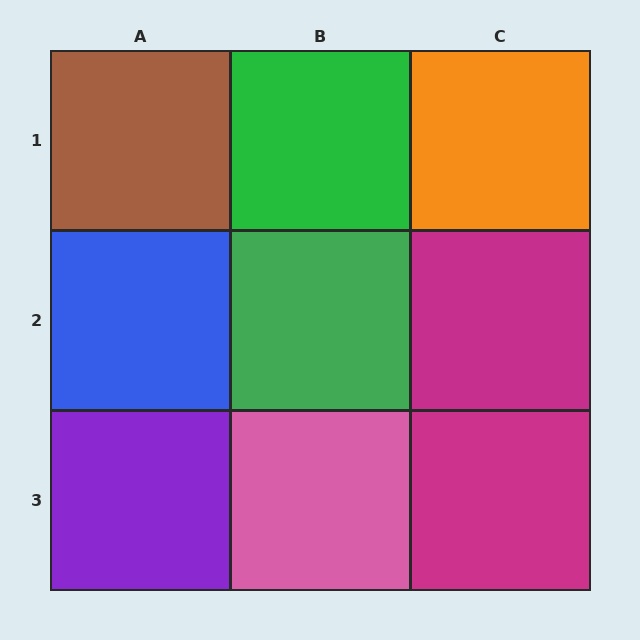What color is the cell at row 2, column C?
Magenta.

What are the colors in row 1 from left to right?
Brown, green, orange.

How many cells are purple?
1 cell is purple.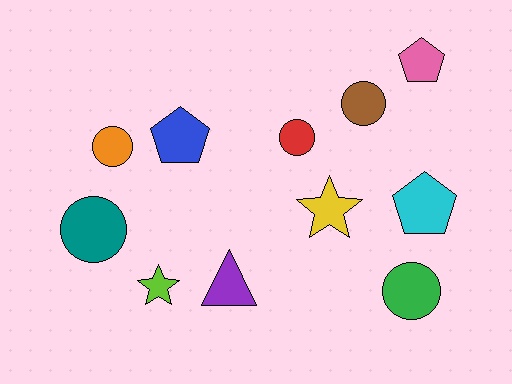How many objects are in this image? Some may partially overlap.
There are 11 objects.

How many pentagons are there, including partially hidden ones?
There are 3 pentagons.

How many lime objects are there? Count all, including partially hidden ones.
There is 1 lime object.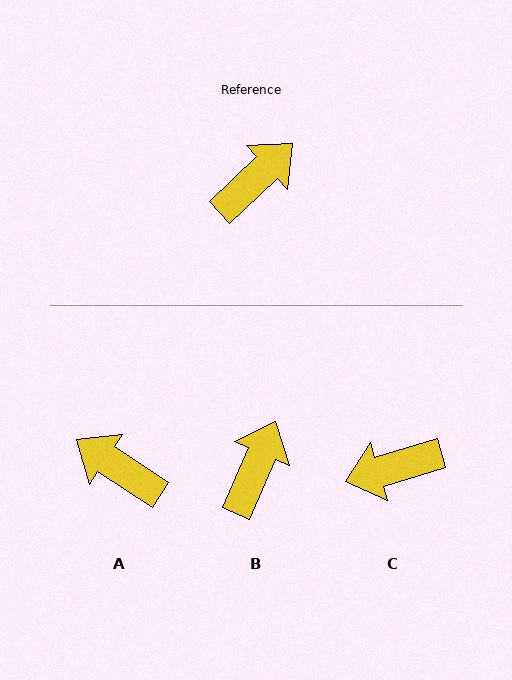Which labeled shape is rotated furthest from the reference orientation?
C, about 153 degrees away.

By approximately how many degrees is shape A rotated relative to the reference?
Approximately 103 degrees counter-clockwise.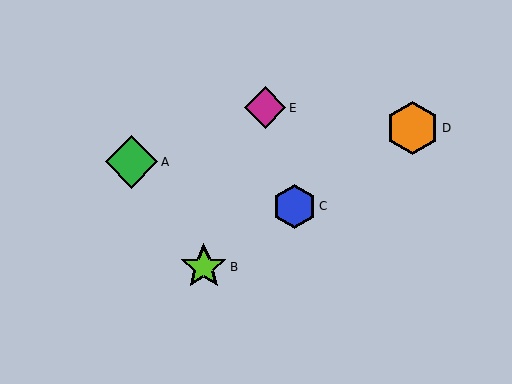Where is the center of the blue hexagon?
The center of the blue hexagon is at (294, 206).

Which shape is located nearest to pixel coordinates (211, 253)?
The lime star (labeled B) at (204, 267) is nearest to that location.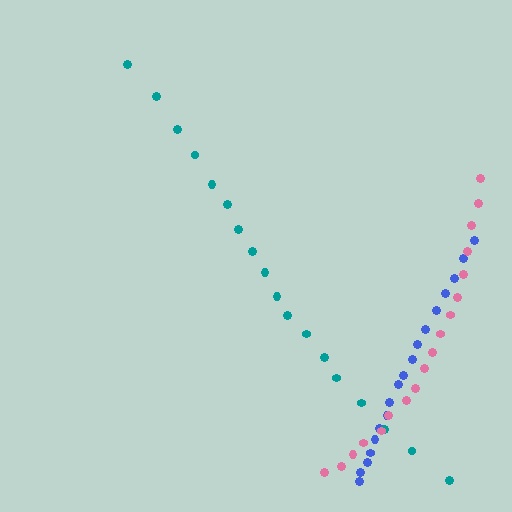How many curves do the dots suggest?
There are 3 distinct paths.